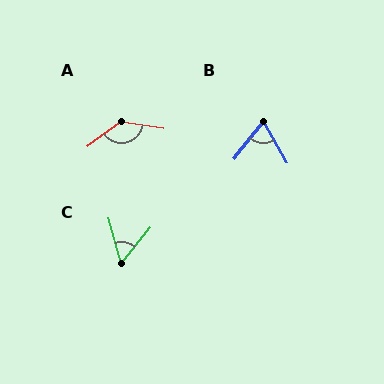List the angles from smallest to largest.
C (55°), B (68°), A (135°).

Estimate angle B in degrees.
Approximately 68 degrees.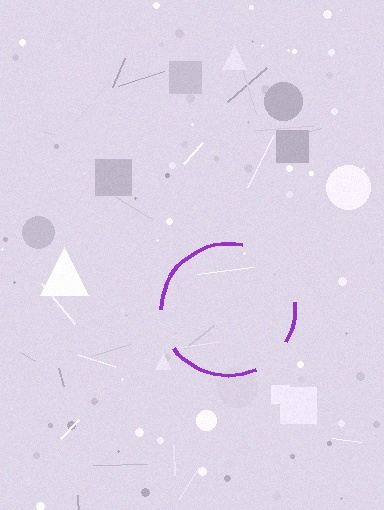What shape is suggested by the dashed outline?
The dashed outline suggests a circle.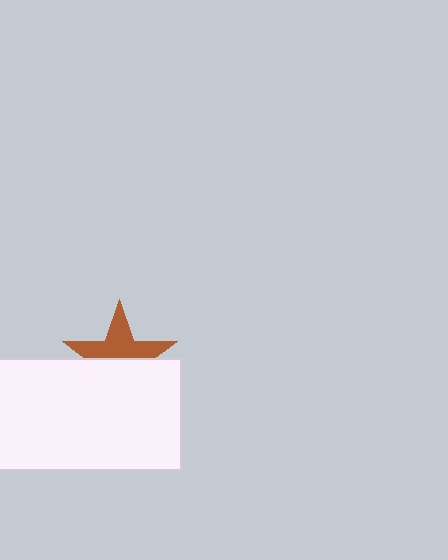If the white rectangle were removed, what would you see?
You would see the complete brown star.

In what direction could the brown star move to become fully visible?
The brown star could move up. That would shift it out from behind the white rectangle entirely.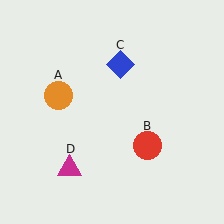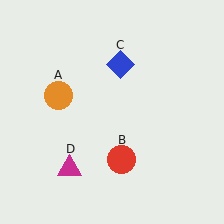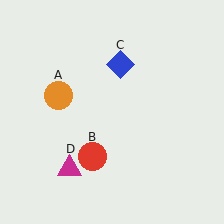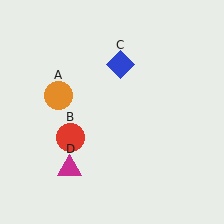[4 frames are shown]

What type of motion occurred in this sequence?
The red circle (object B) rotated clockwise around the center of the scene.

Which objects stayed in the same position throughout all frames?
Orange circle (object A) and blue diamond (object C) and magenta triangle (object D) remained stationary.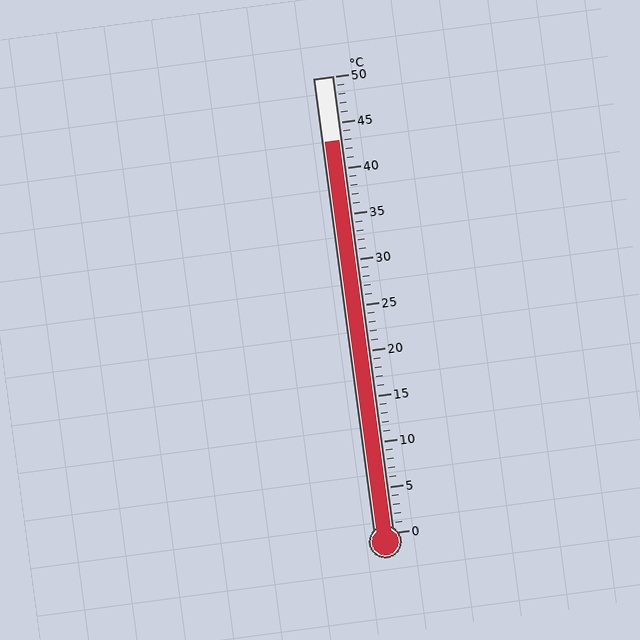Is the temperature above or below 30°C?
The temperature is above 30°C.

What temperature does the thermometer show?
The thermometer shows approximately 43°C.